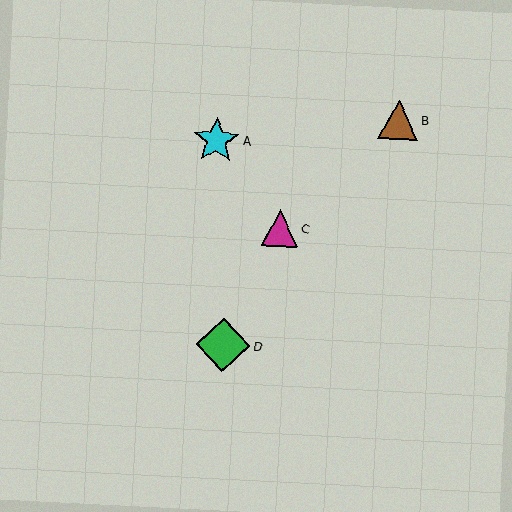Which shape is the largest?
The green diamond (labeled D) is the largest.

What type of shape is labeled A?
Shape A is a cyan star.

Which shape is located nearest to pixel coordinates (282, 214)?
The magenta triangle (labeled C) at (280, 228) is nearest to that location.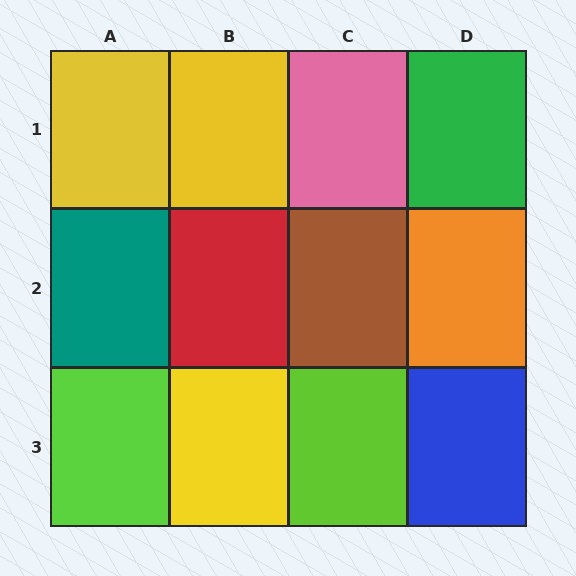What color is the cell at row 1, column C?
Pink.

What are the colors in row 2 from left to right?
Teal, red, brown, orange.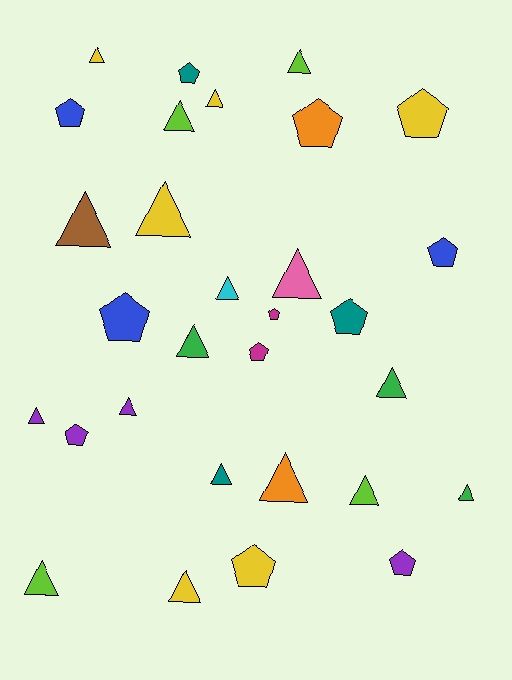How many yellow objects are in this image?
There are 6 yellow objects.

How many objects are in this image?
There are 30 objects.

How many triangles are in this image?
There are 18 triangles.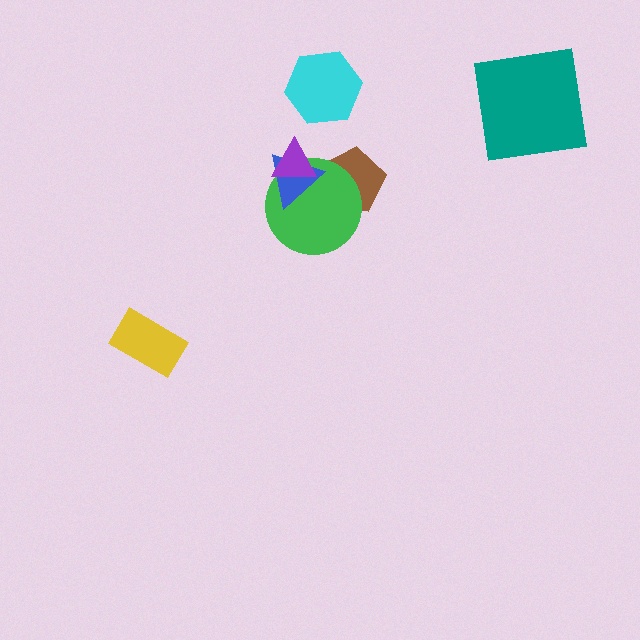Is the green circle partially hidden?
Yes, it is partially covered by another shape.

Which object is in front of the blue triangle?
The purple triangle is in front of the blue triangle.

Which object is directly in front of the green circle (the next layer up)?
The blue triangle is directly in front of the green circle.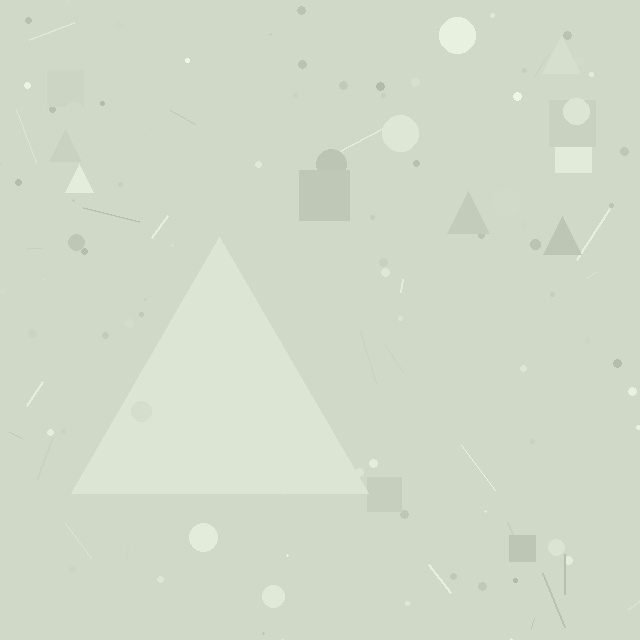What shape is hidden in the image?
A triangle is hidden in the image.